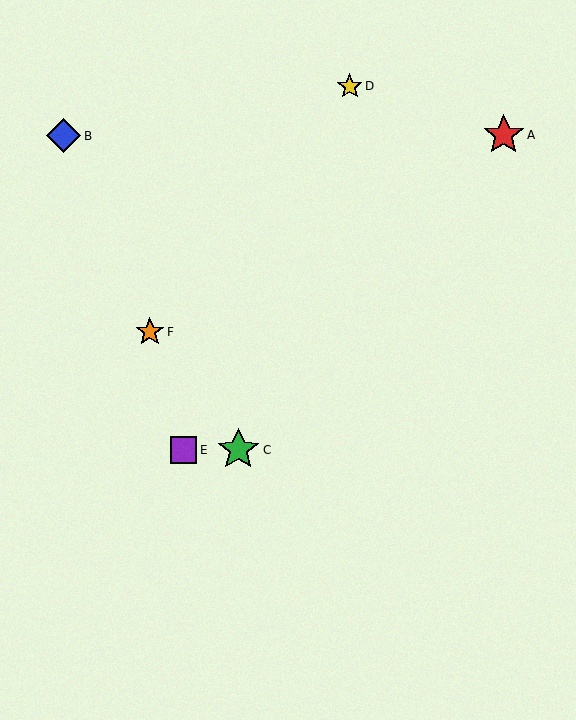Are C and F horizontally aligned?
No, C is at y≈450 and F is at y≈332.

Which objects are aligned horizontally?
Objects C, E are aligned horizontally.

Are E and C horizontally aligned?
Yes, both are at y≈450.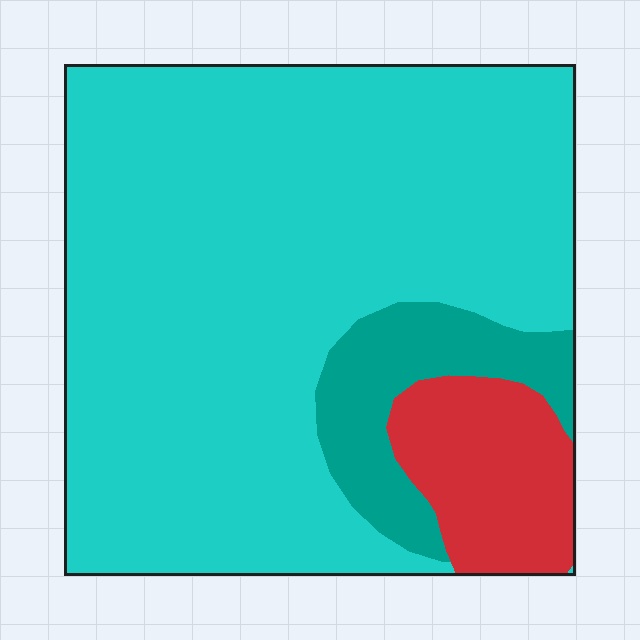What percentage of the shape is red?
Red covers around 10% of the shape.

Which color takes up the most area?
Cyan, at roughly 75%.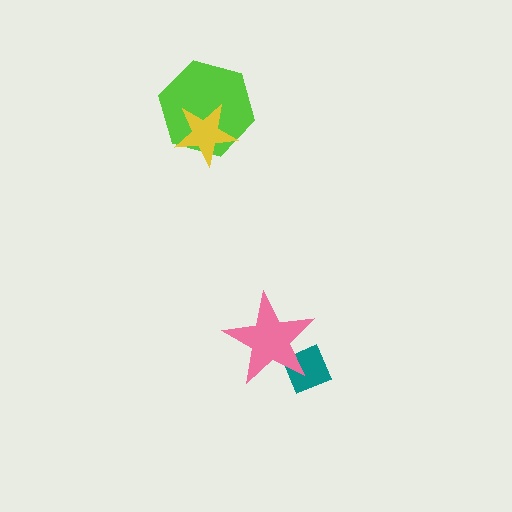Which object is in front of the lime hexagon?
The yellow star is in front of the lime hexagon.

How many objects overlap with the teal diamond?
1 object overlaps with the teal diamond.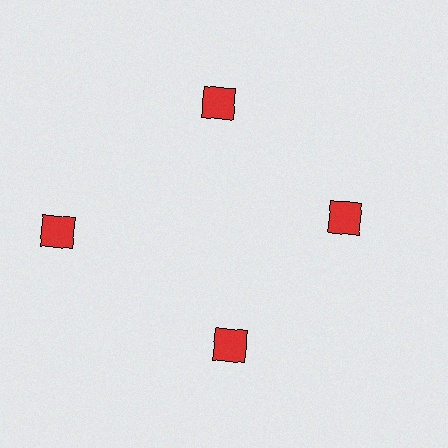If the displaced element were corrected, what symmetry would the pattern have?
It would have 4-fold rotational symmetry — the pattern would map onto itself every 90 degrees.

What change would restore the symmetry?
The symmetry would be restored by moving it inward, back onto the ring so that all 4 diamonds sit at equal angles and equal distance from the center.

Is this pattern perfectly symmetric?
No. The 4 red diamonds are arranged in a ring, but one element near the 9 o'clock position is pushed outward from the center, breaking the 4-fold rotational symmetry.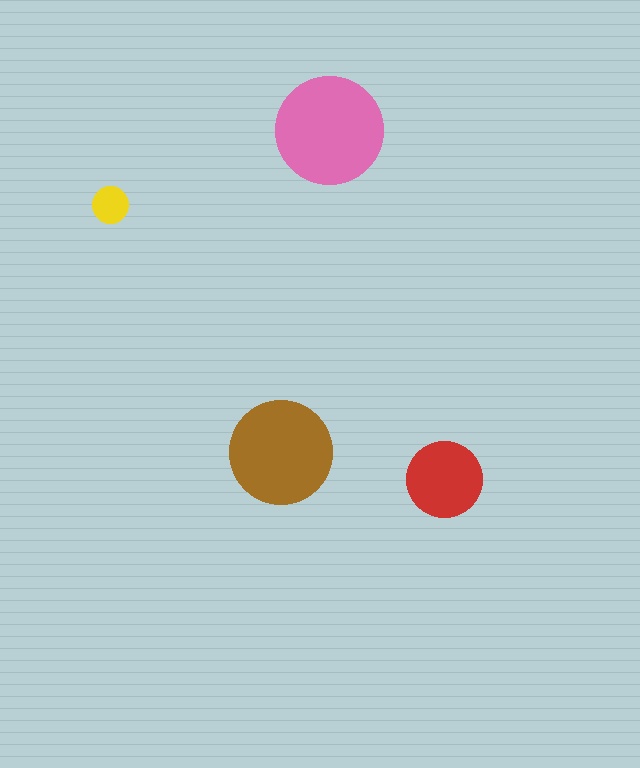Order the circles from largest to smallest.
the pink one, the brown one, the red one, the yellow one.